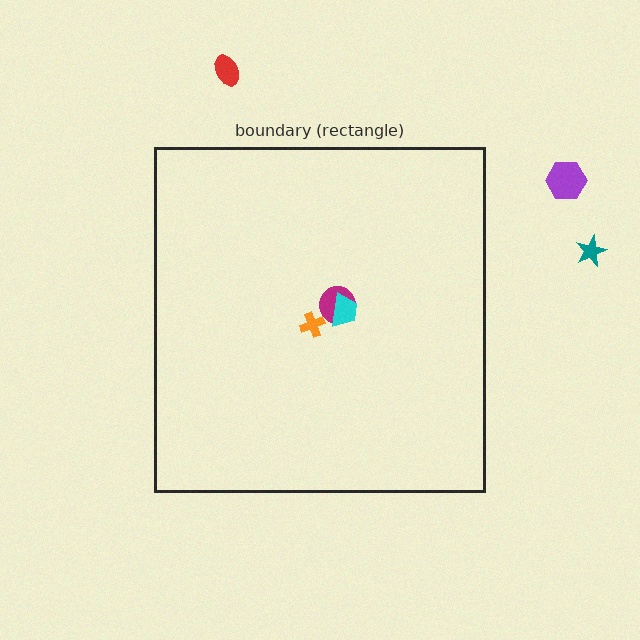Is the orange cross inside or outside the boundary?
Inside.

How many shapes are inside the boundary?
3 inside, 3 outside.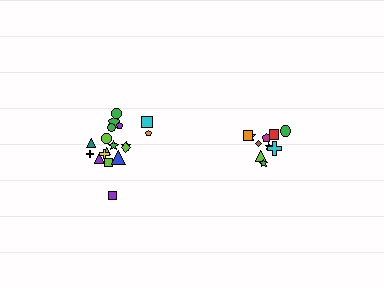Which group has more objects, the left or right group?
The left group.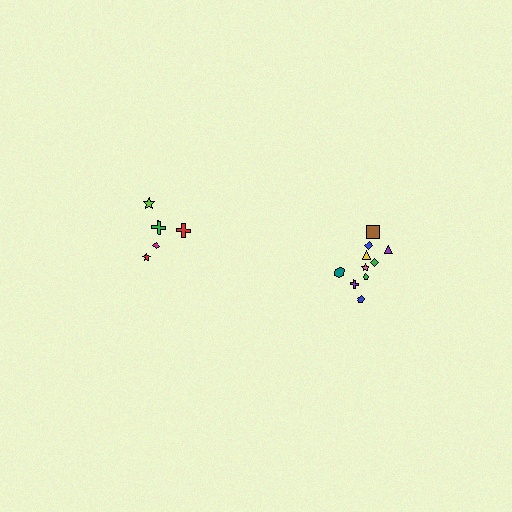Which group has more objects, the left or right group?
The right group.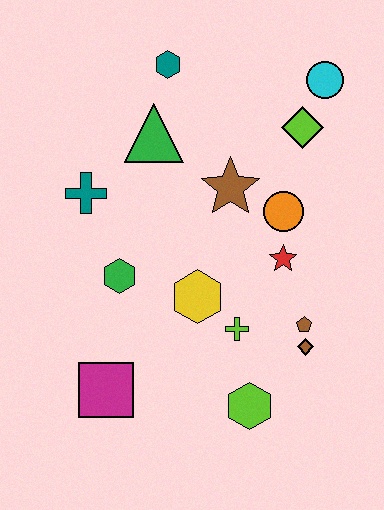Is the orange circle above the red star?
Yes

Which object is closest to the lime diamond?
The cyan circle is closest to the lime diamond.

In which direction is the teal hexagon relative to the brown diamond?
The teal hexagon is above the brown diamond.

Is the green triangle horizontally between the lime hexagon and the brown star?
No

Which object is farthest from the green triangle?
The lime hexagon is farthest from the green triangle.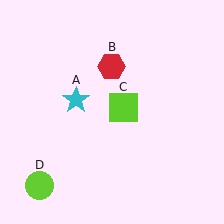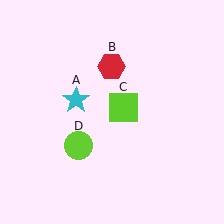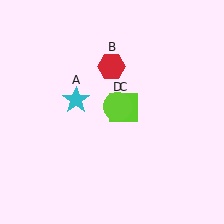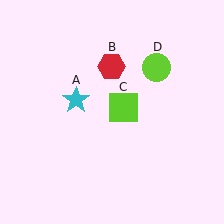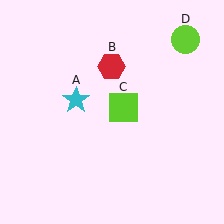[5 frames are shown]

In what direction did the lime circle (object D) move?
The lime circle (object D) moved up and to the right.